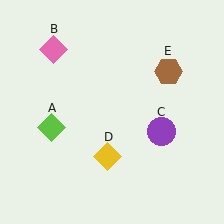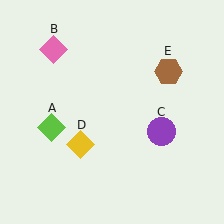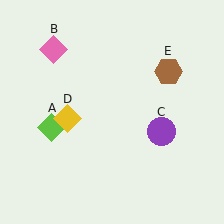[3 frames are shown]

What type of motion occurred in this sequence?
The yellow diamond (object D) rotated clockwise around the center of the scene.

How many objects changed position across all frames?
1 object changed position: yellow diamond (object D).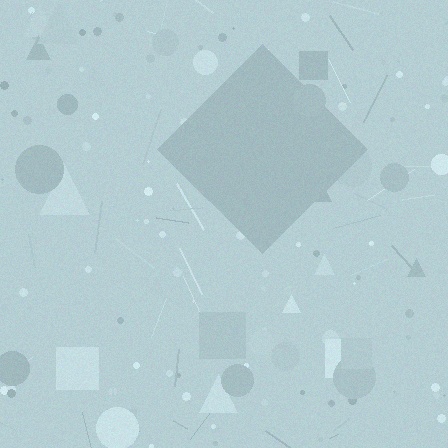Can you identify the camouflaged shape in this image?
The camouflaged shape is a diamond.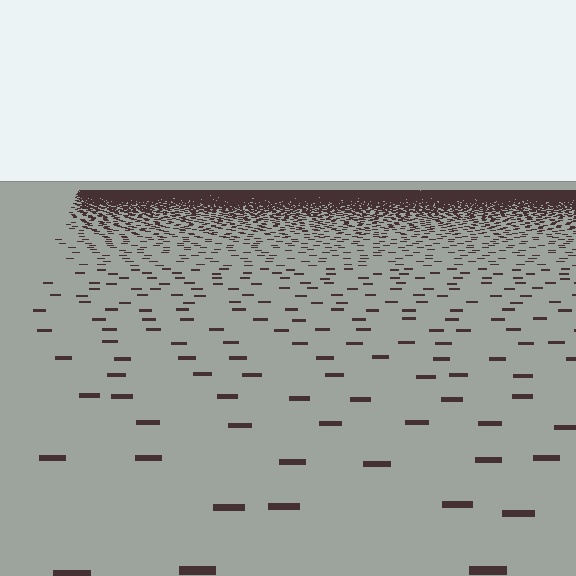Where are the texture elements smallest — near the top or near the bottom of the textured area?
Near the top.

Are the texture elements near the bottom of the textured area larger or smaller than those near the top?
Larger. Near the bottom, elements are closer to the viewer and appear at a bigger on-screen size.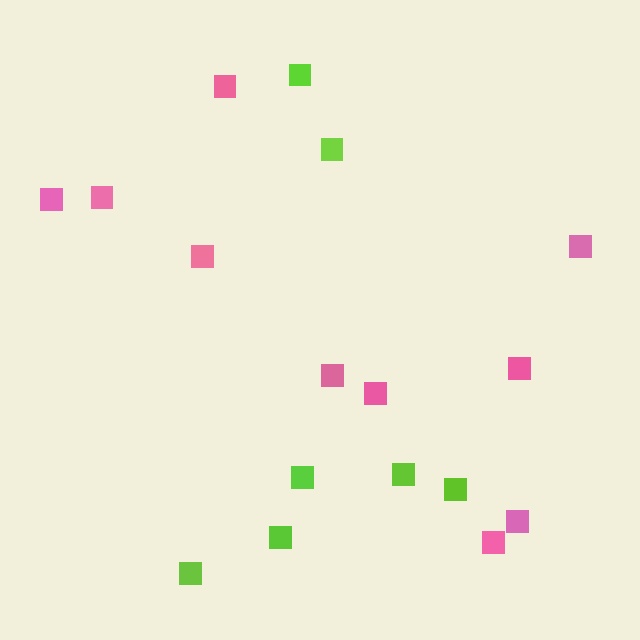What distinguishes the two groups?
There are 2 groups: one group of lime squares (7) and one group of pink squares (10).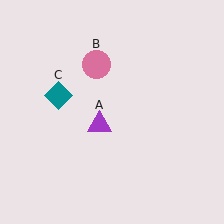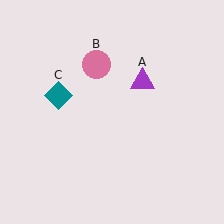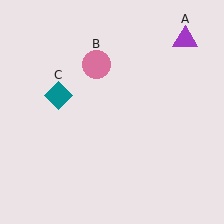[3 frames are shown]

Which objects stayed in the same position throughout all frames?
Pink circle (object B) and teal diamond (object C) remained stationary.